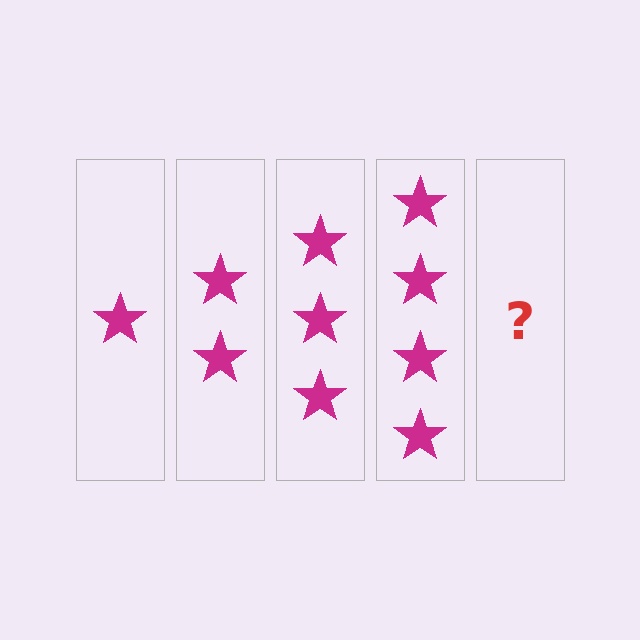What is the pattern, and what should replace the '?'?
The pattern is that each step adds one more star. The '?' should be 5 stars.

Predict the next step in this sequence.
The next step is 5 stars.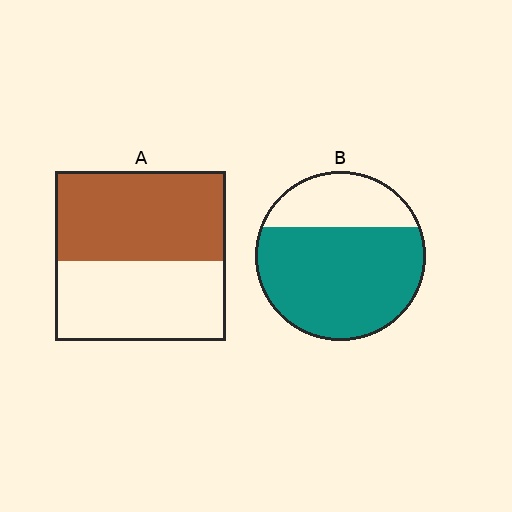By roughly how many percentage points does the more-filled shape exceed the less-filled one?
By roughly 20 percentage points (B over A).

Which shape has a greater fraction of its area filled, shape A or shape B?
Shape B.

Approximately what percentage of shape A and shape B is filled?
A is approximately 55% and B is approximately 70%.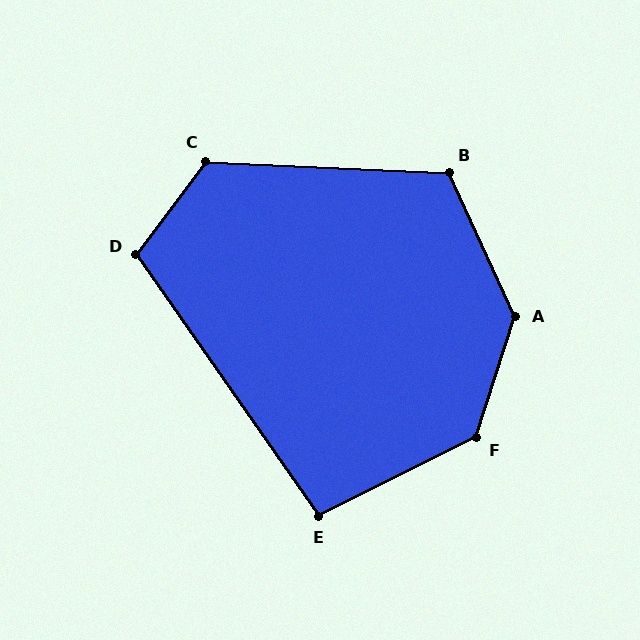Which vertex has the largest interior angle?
A, at approximately 137 degrees.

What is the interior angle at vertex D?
Approximately 108 degrees (obtuse).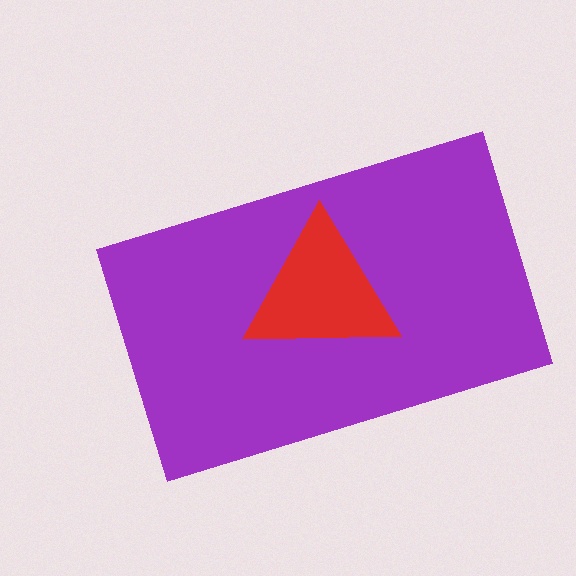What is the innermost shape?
The red triangle.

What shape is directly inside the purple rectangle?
The red triangle.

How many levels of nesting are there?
2.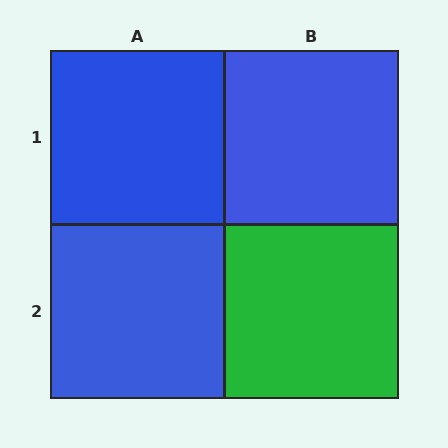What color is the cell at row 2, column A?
Blue.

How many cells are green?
1 cell is green.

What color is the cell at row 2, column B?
Green.